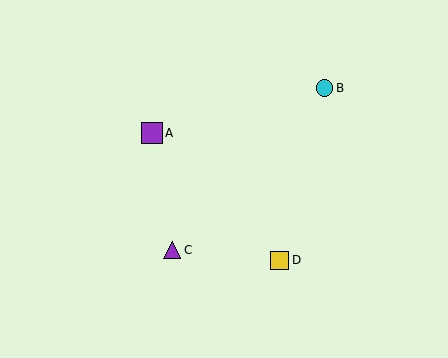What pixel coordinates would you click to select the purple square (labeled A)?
Click at (152, 133) to select the purple square A.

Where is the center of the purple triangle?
The center of the purple triangle is at (172, 250).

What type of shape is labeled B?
Shape B is a cyan circle.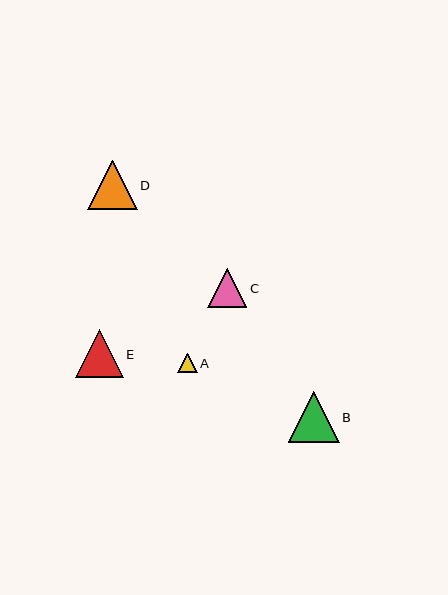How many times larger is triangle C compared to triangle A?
Triangle C is approximately 2.0 times the size of triangle A.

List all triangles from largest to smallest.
From largest to smallest: B, D, E, C, A.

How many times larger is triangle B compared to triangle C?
Triangle B is approximately 1.3 times the size of triangle C.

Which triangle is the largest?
Triangle B is the largest with a size of approximately 51 pixels.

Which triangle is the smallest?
Triangle A is the smallest with a size of approximately 20 pixels.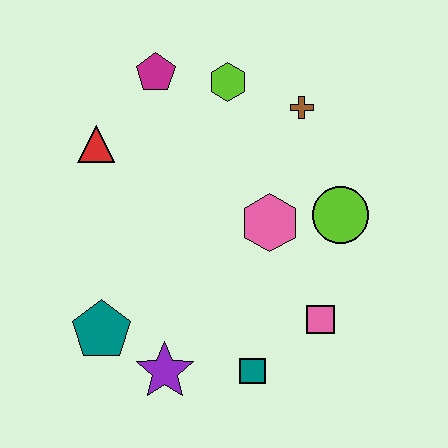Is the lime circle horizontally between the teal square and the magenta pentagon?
No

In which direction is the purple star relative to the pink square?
The purple star is to the left of the pink square.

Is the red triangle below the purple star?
No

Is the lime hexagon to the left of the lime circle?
Yes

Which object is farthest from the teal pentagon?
The brown cross is farthest from the teal pentagon.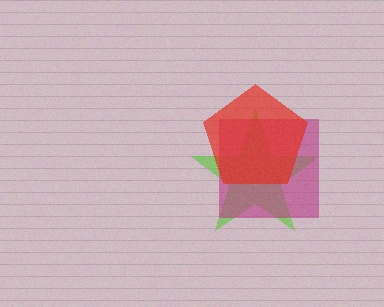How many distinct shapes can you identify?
There are 3 distinct shapes: a lime star, a magenta square, a red pentagon.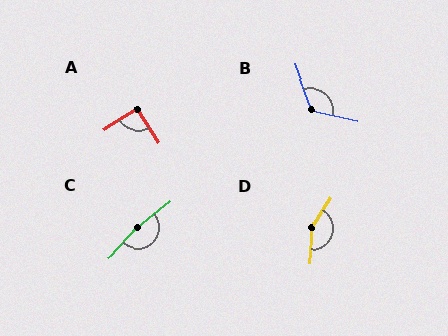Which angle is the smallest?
A, at approximately 90 degrees.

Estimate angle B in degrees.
Approximately 123 degrees.